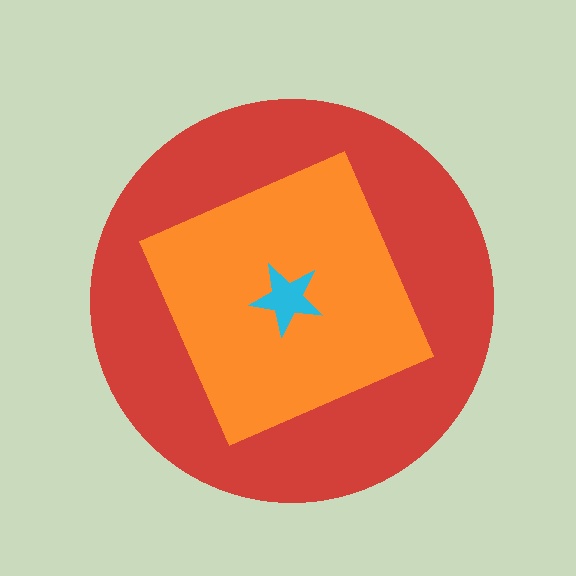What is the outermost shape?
The red circle.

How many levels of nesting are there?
3.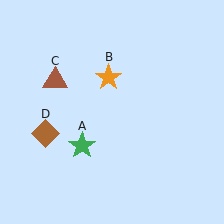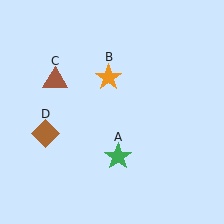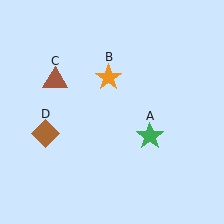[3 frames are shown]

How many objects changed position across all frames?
1 object changed position: green star (object A).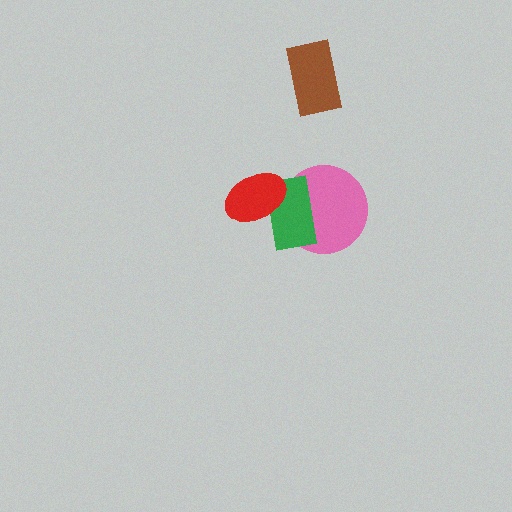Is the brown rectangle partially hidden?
No, no other shape covers it.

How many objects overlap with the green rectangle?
2 objects overlap with the green rectangle.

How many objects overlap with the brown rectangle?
0 objects overlap with the brown rectangle.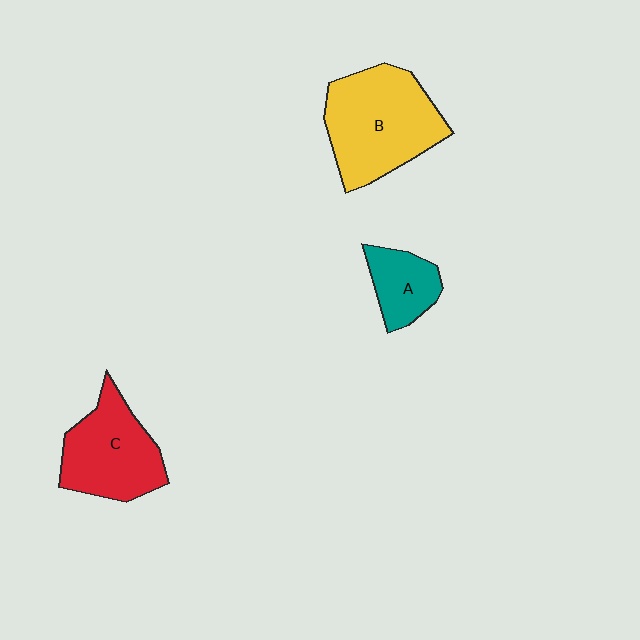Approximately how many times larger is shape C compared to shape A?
Approximately 1.8 times.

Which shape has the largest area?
Shape B (yellow).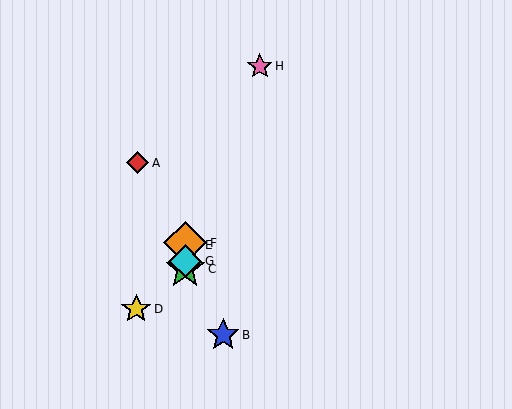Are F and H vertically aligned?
No, F is at x≈185 and H is at x≈260.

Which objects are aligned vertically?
Objects C, E, F, G are aligned vertically.